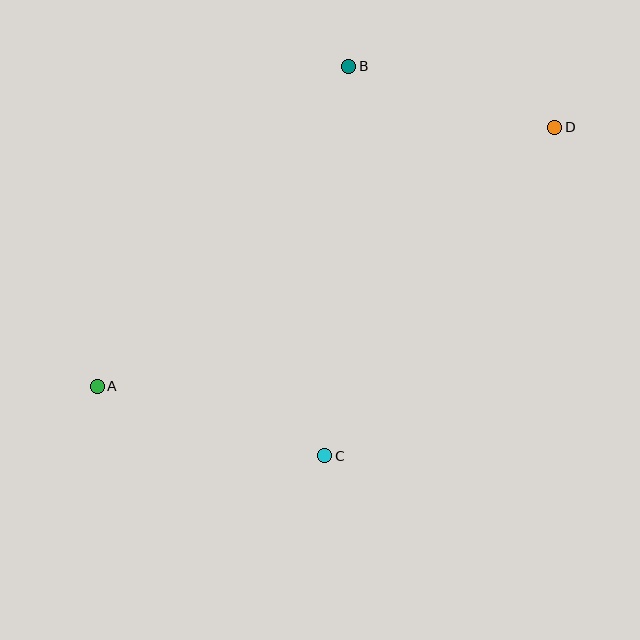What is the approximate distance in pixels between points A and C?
The distance between A and C is approximately 238 pixels.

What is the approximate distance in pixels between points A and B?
The distance between A and B is approximately 407 pixels.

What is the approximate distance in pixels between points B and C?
The distance between B and C is approximately 390 pixels.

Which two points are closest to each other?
Points B and D are closest to each other.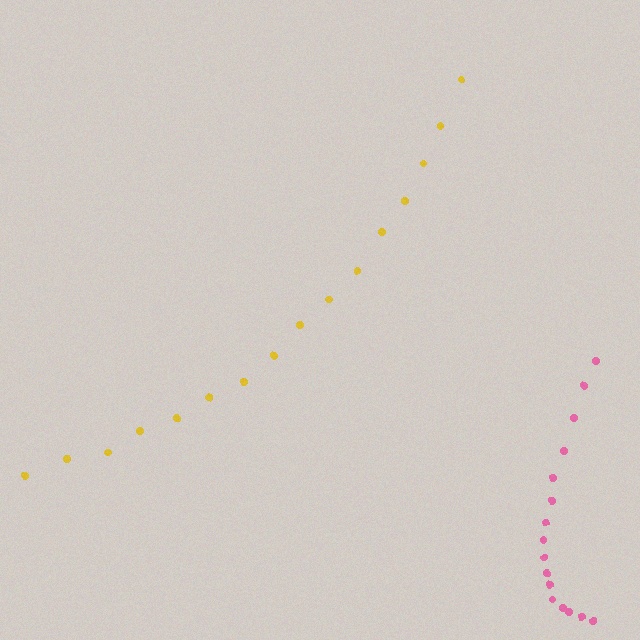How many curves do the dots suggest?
There are 2 distinct paths.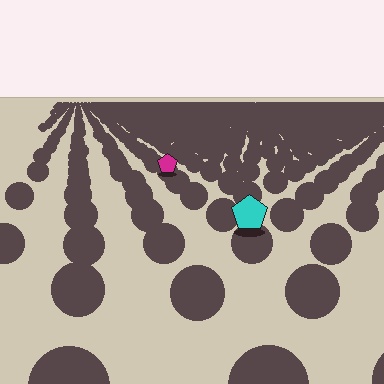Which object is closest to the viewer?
The cyan pentagon is closest. The texture marks near it are larger and more spread out.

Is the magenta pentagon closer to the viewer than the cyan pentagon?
No. The cyan pentagon is closer — you can tell from the texture gradient: the ground texture is coarser near it.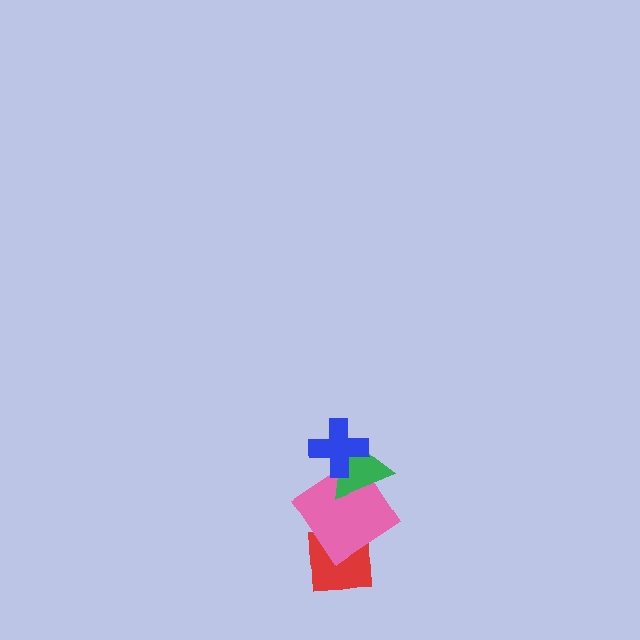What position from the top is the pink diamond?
The pink diamond is 3rd from the top.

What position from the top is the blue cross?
The blue cross is 1st from the top.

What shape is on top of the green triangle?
The blue cross is on top of the green triangle.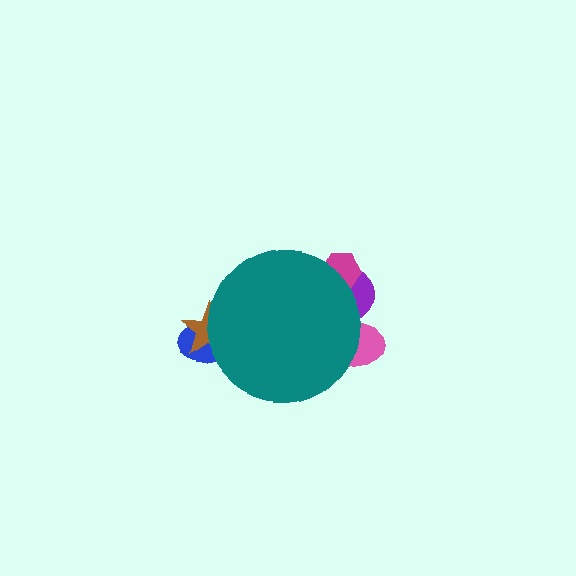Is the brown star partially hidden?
Yes, the brown star is partially hidden behind the teal circle.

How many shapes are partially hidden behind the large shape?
5 shapes are partially hidden.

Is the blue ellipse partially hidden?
Yes, the blue ellipse is partially hidden behind the teal circle.